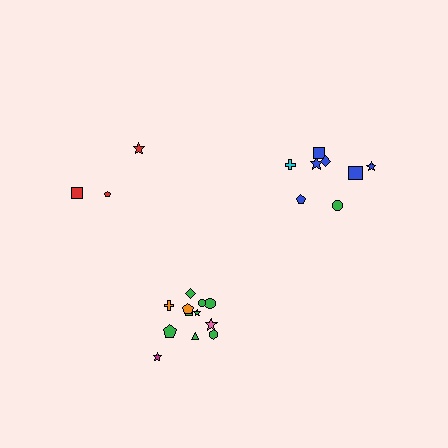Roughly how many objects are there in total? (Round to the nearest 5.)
Roughly 25 objects in total.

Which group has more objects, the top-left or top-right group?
The top-right group.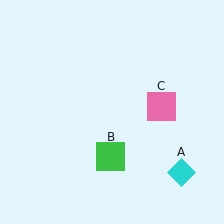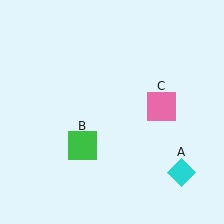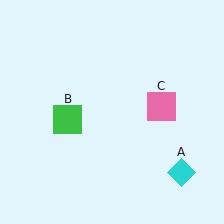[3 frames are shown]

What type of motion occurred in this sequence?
The green square (object B) rotated clockwise around the center of the scene.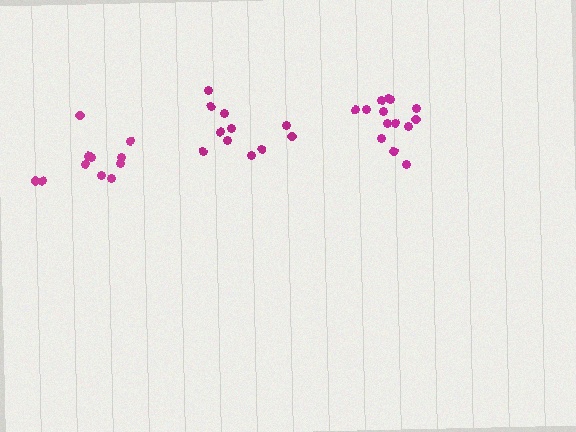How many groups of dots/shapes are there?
There are 3 groups.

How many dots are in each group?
Group 1: 14 dots, Group 2: 11 dots, Group 3: 11 dots (36 total).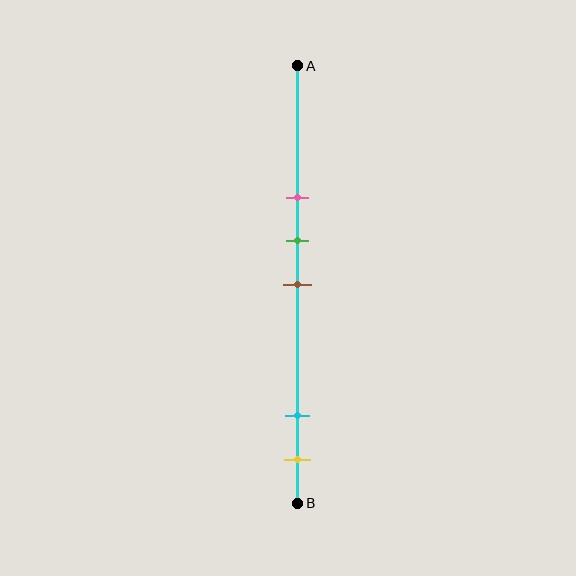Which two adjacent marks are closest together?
The green and brown marks are the closest adjacent pair.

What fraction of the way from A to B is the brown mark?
The brown mark is approximately 50% (0.5) of the way from A to B.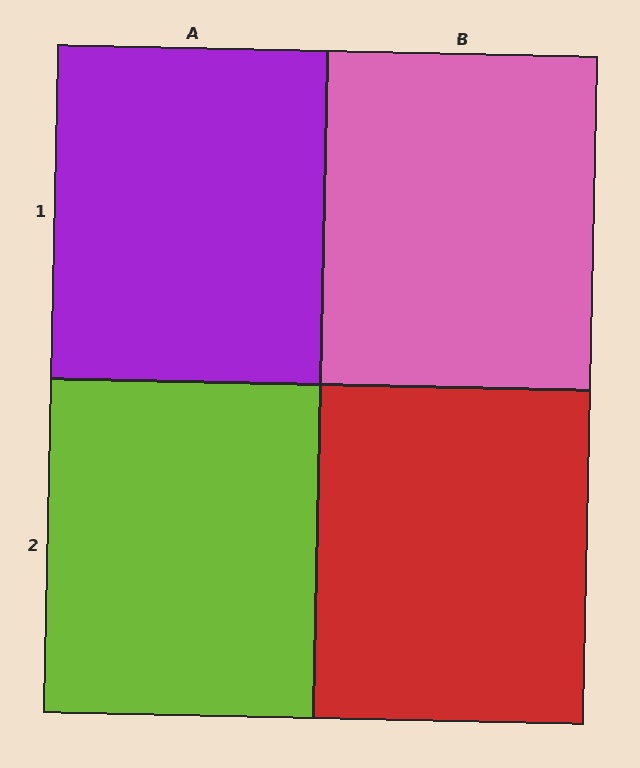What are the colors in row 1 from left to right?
Purple, pink.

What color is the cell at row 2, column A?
Lime.